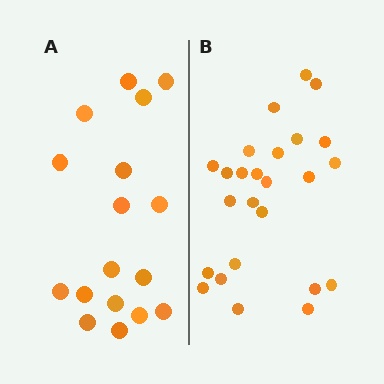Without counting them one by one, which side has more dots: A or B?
Region B (the right region) has more dots.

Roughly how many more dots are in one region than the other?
Region B has roughly 8 or so more dots than region A.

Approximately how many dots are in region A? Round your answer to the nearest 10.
About 20 dots. (The exact count is 17, which rounds to 20.)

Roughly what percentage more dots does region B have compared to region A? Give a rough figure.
About 45% more.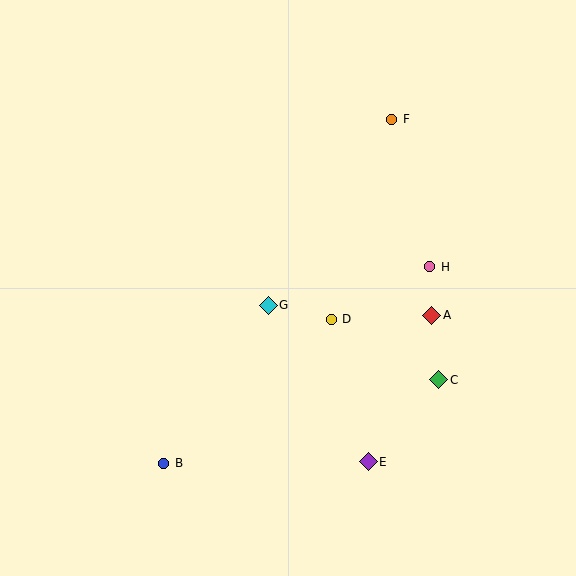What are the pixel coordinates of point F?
Point F is at (392, 119).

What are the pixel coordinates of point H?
Point H is at (430, 267).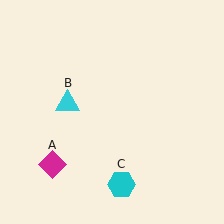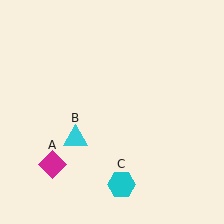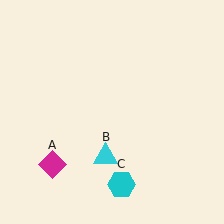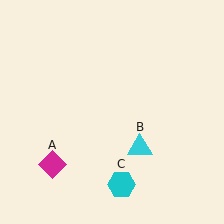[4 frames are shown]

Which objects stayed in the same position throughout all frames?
Magenta diamond (object A) and cyan hexagon (object C) remained stationary.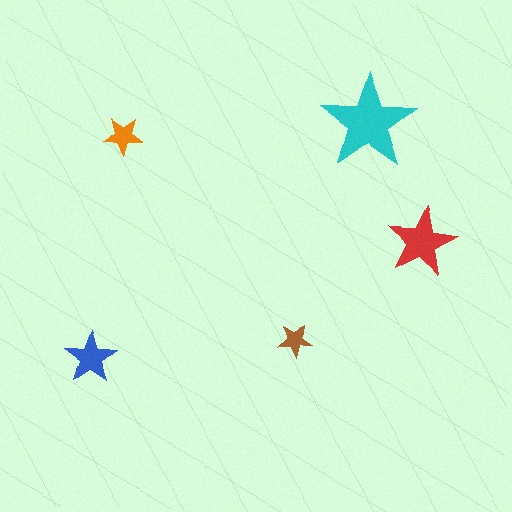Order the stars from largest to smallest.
the cyan one, the red one, the blue one, the orange one, the brown one.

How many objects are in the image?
There are 5 objects in the image.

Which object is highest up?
The cyan star is topmost.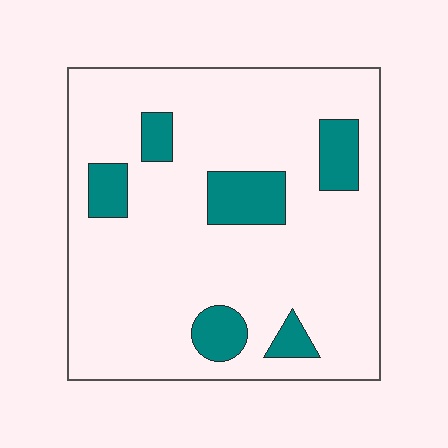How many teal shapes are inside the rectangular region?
6.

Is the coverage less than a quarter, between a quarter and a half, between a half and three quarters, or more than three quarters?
Less than a quarter.